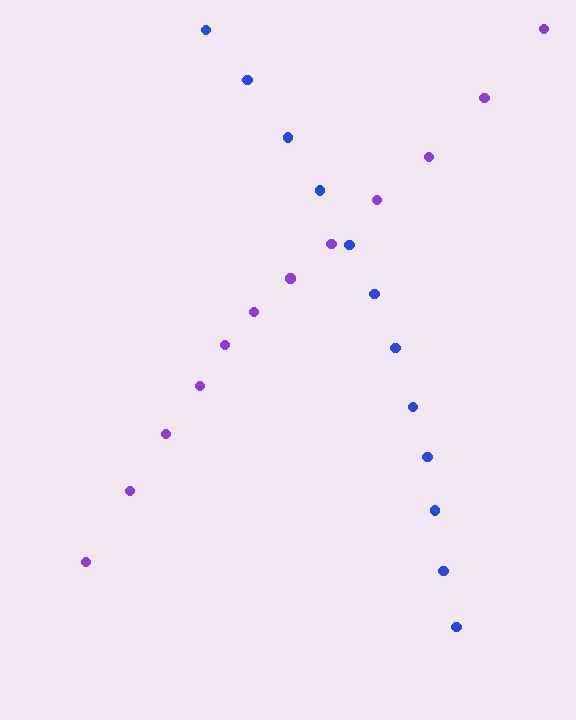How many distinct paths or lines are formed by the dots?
There are 2 distinct paths.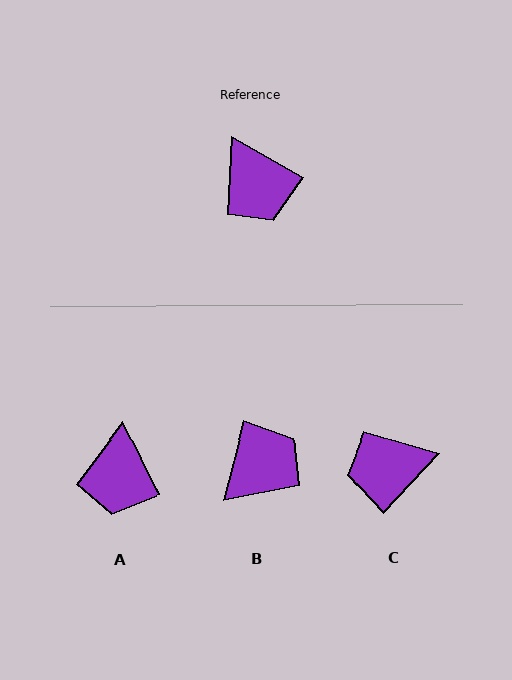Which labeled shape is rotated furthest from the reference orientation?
B, about 104 degrees away.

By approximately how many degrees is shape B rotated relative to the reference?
Approximately 104 degrees counter-clockwise.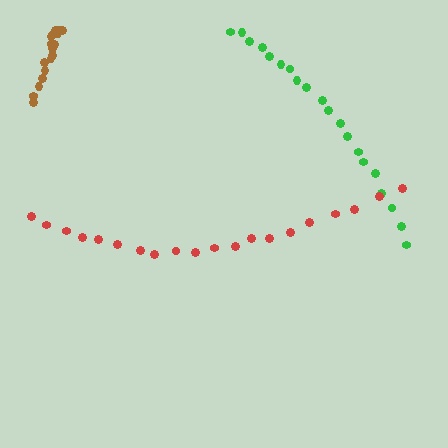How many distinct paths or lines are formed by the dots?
There are 3 distinct paths.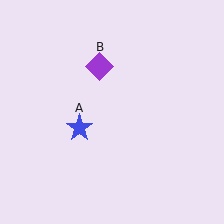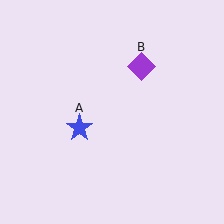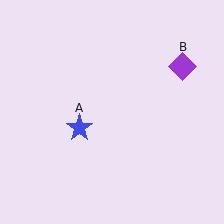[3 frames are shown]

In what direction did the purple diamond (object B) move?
The purple diamond (object B) moved right.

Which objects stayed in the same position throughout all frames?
Blue star (object A) remained stationary.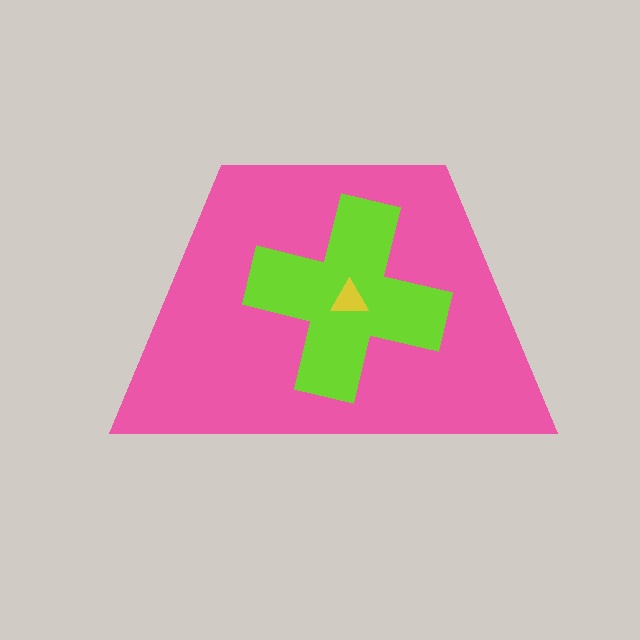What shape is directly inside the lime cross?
The yellow triangle.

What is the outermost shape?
The pink trapezoid.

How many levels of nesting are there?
3.